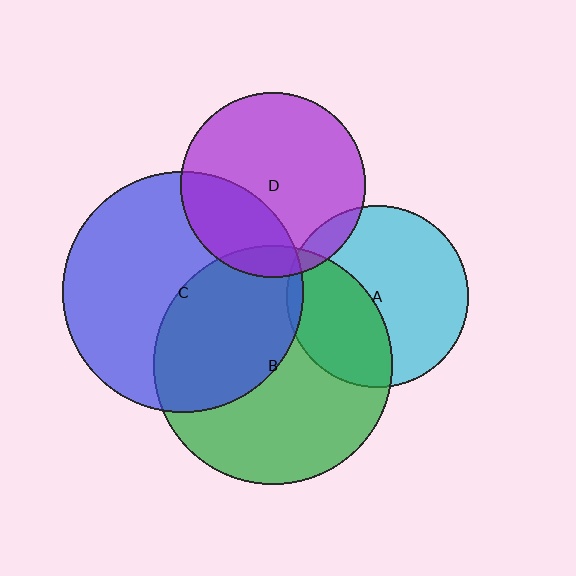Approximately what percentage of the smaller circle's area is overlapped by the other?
Approximately 10%.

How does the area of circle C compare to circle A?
Approximately 1.8 times.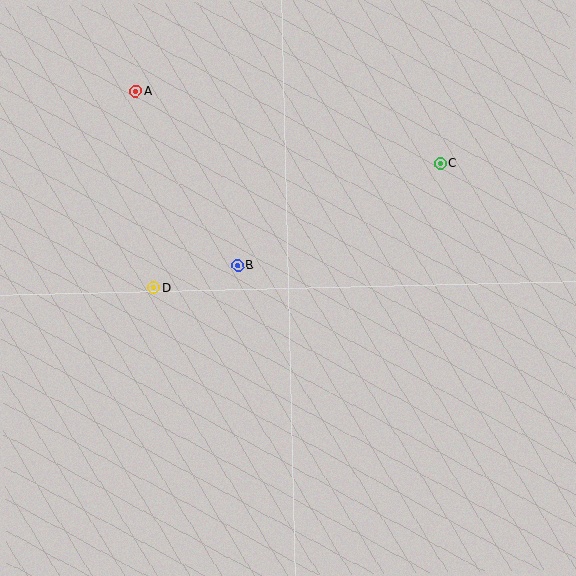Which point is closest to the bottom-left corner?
Point D is closest to the bottom-left corner.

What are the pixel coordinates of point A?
Point A is at (136, 91).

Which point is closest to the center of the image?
Point B at (237, 265) is closest to the center.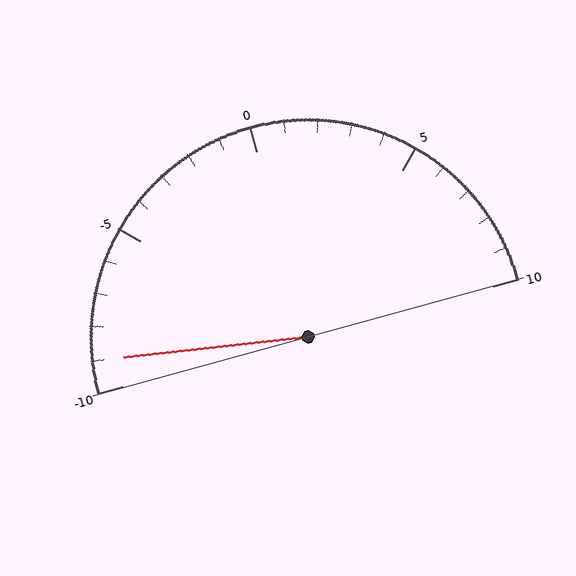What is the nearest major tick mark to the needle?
The nearest major tick mark is -10.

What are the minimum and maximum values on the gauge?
The gauge ranges from -10 to 10.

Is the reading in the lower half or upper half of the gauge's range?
The reading is in the lower half of the range (-10 to 10).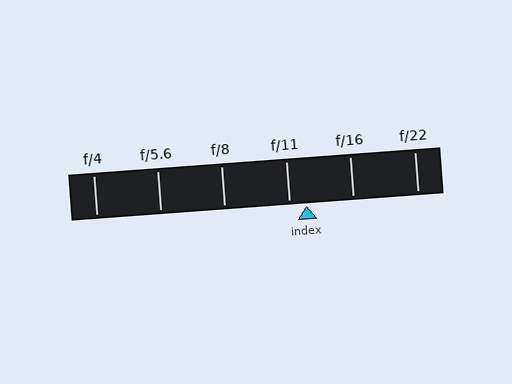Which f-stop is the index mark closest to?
The index mark is closest to f/11.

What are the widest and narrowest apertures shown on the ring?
The widest aperture shown is f/4 and the narrowest is f/22.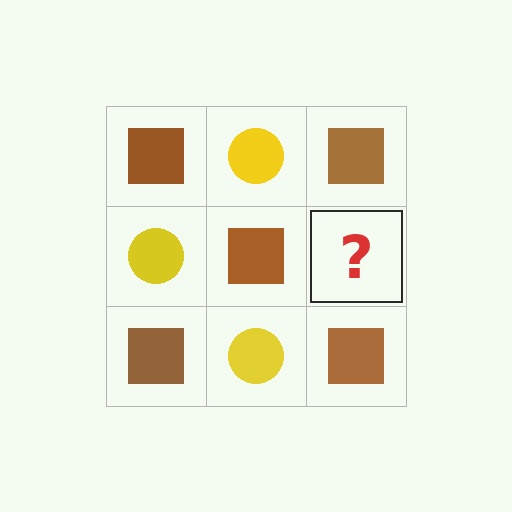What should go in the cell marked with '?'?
The missing cell should contain a yellow circle.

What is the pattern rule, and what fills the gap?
The rule is that it alternates brown square and yellow circle in a checkerboard pattern. The gap should be filled with a yellow circle.